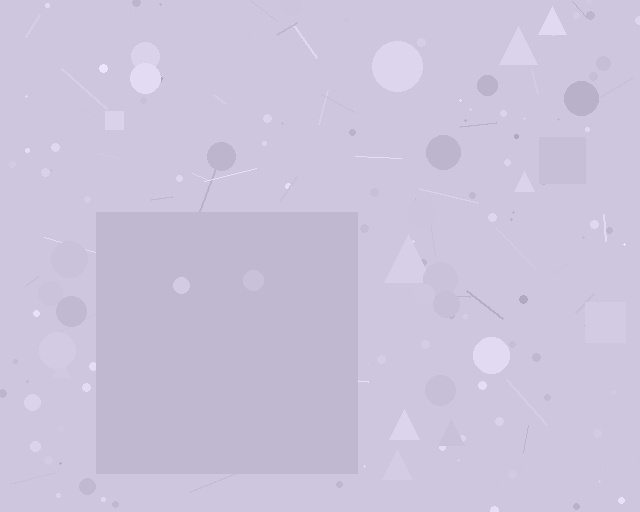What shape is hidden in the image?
A square is hidden in the image.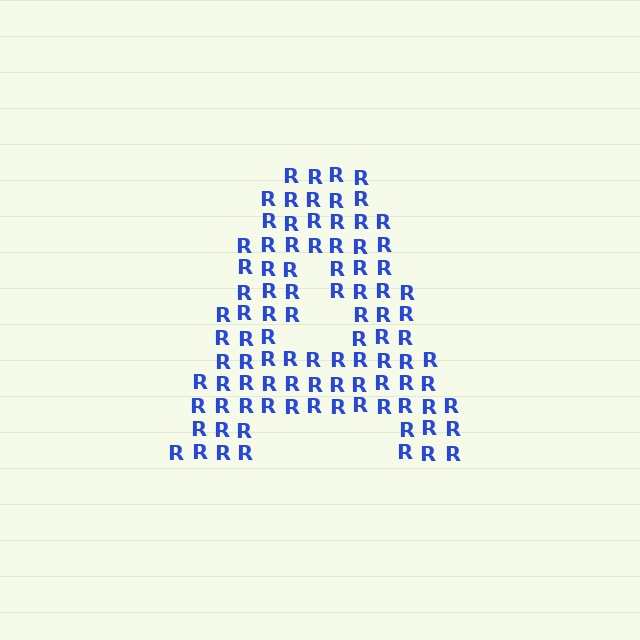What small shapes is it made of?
It is made of small letter R's.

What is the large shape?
The large shape is the letter A.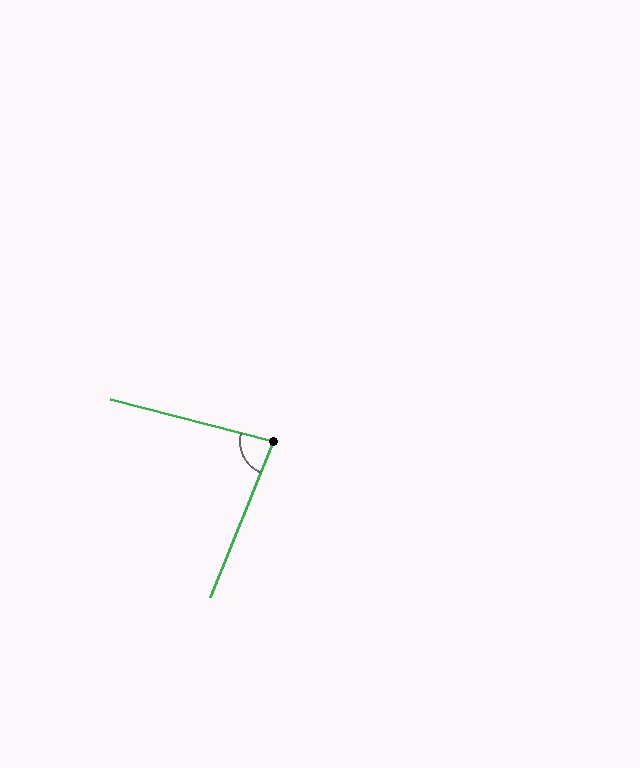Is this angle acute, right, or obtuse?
It is acute.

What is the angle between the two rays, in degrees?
Approximately 83 degrees.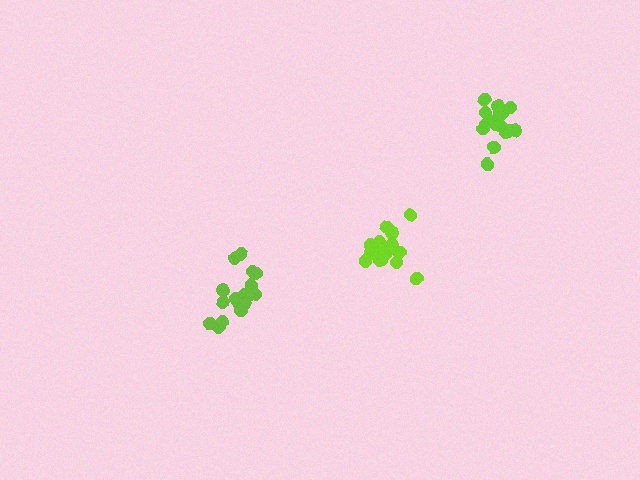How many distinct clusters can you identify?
There are 3 distinct clusters.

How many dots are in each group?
Group 1: 16 dots, Group 2: 18 dots, Group 3: 18 dots (52 total).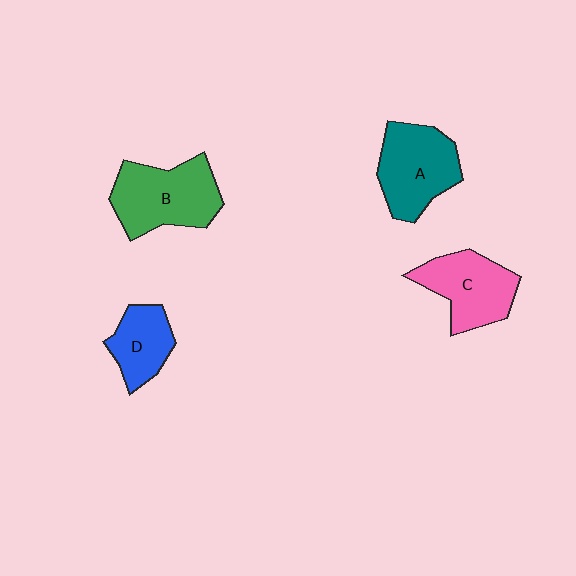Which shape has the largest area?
Shape B (green).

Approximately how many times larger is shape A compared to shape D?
Approximately 1.5 times.